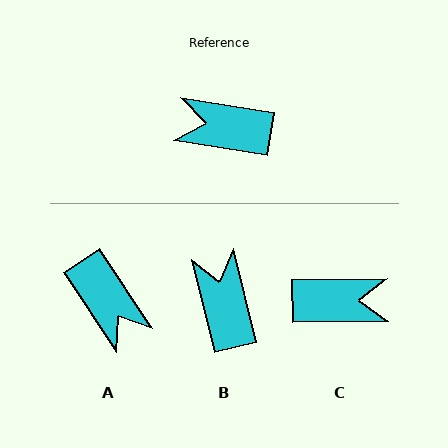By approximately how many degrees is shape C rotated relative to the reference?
Approximately 171 degrees clockwise.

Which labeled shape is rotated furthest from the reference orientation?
C, about 171 degrees away.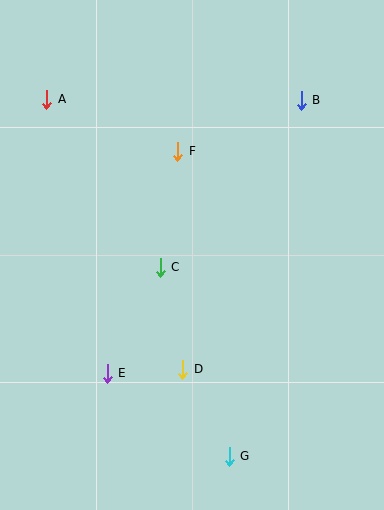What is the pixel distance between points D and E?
The distance between D and E is 76 pixels.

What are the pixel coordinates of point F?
Point F is at (178, 151).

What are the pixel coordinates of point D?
Point D is at (183, 369).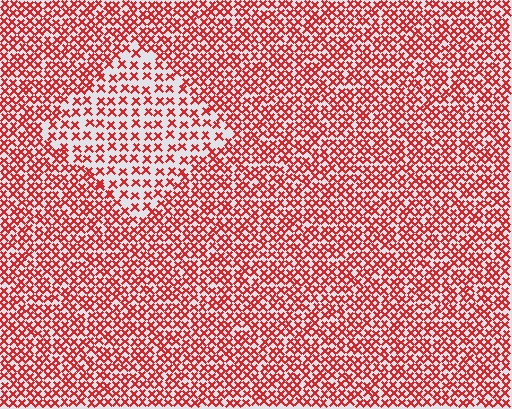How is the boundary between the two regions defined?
The boundary is defined by a change in element density (approximately 1.9x ratio). All elements are the same color, size, and shape.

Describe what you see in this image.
The image contains small red elements arranged at two different densities. A diamond-shaped region is visible where the elements are less densely packed than the surrounding area.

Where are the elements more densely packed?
The elements are more densely packed outside the diamond boundary.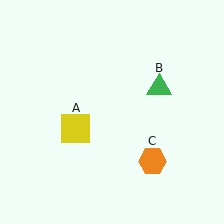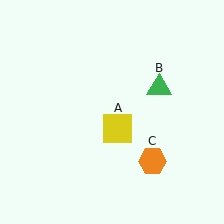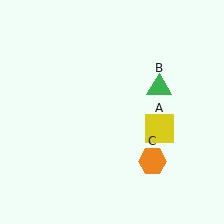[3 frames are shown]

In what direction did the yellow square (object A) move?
The yellow square (object A) moved right.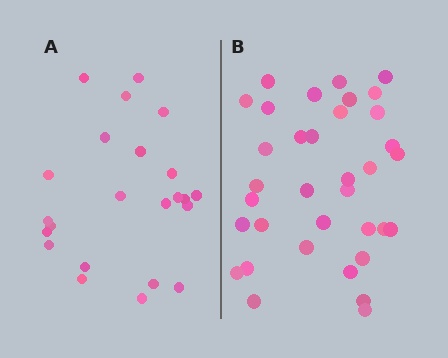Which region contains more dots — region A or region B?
Region B (the right region) has more dots.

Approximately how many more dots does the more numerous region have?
Region B has roughly 12 or so more dots than region A.